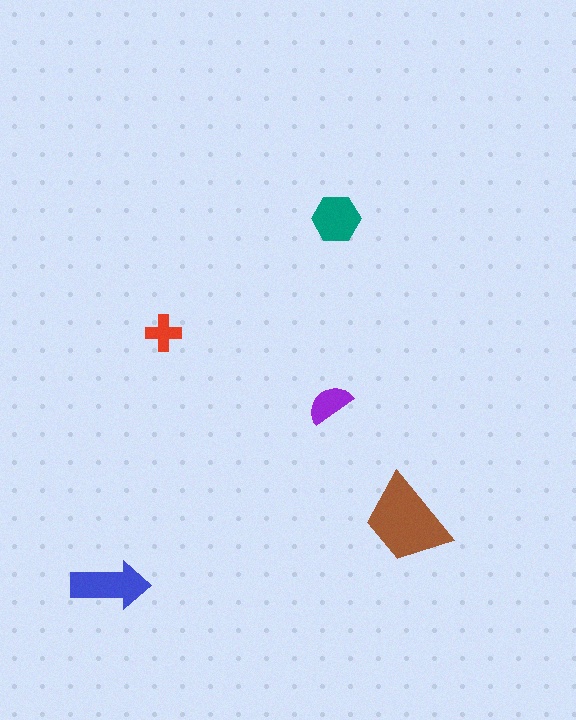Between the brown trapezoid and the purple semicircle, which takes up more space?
The brown trapezoid.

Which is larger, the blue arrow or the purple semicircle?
The blue arrow.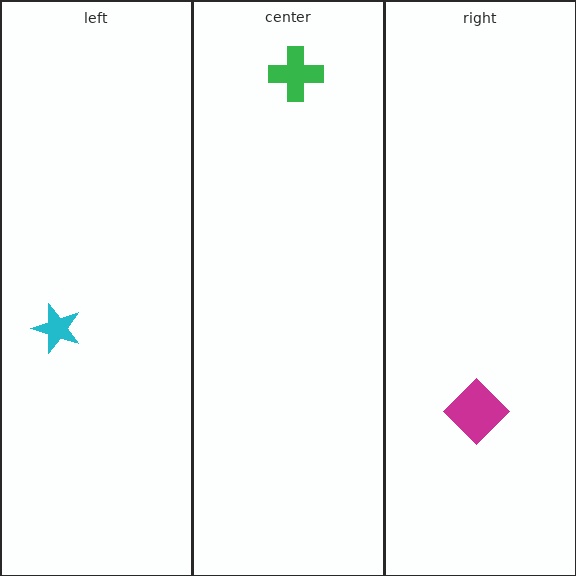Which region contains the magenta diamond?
The right region.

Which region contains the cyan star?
The left region.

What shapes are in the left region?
The cyan star.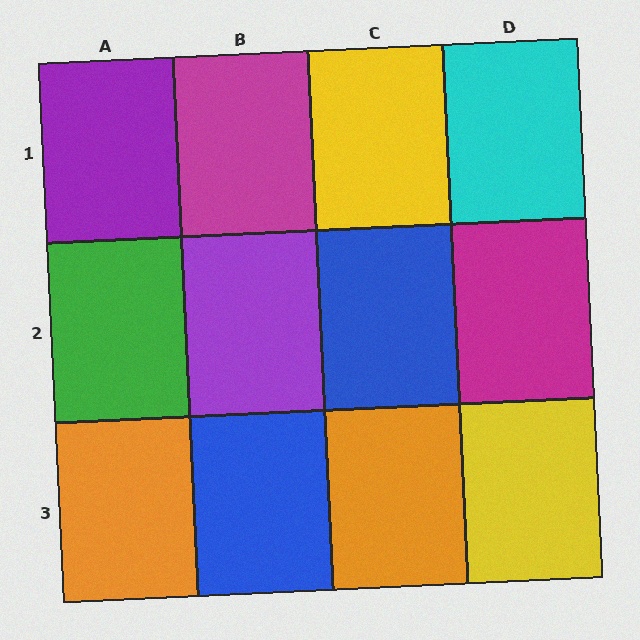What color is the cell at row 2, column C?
Blue.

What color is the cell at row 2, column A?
Green.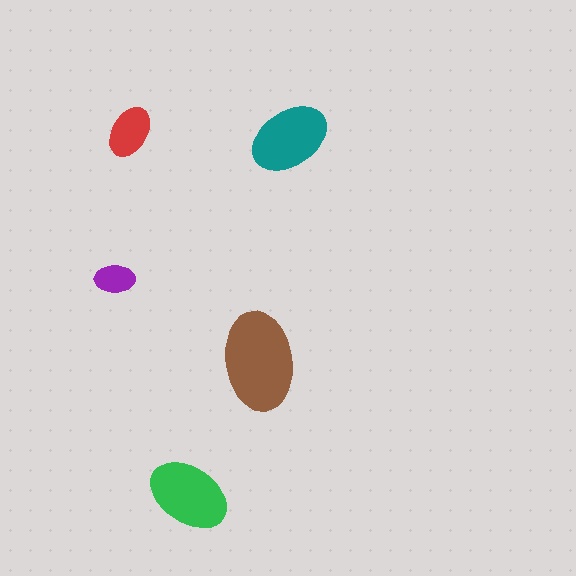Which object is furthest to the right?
The teal ellipse is rightmost.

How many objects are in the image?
There are 5 objects in the image.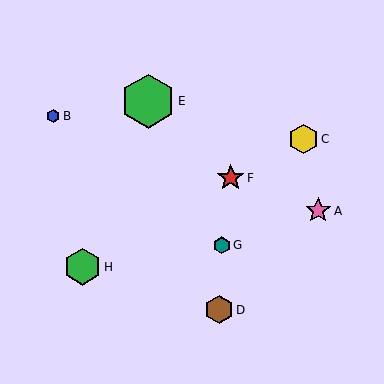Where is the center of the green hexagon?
The center of the green hexagon is at (83, 267).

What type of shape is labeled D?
Shape D is a brown hexagon.